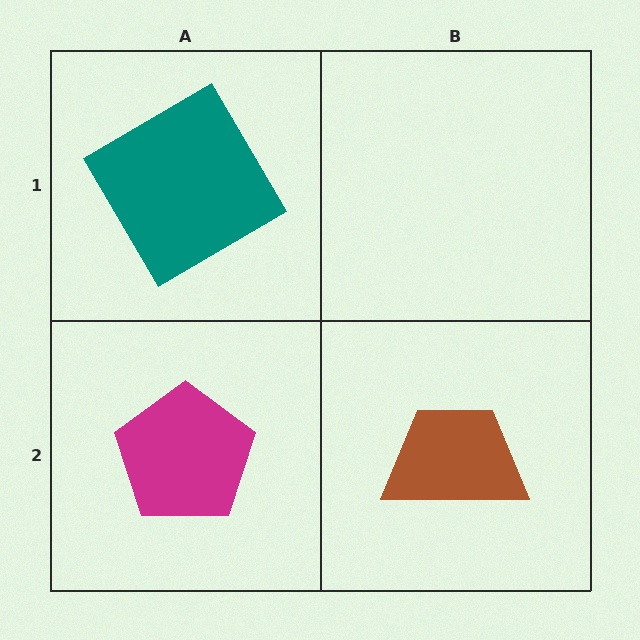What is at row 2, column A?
A magenta pentagon.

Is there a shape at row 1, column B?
No, that cell is empty.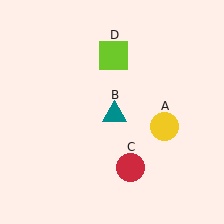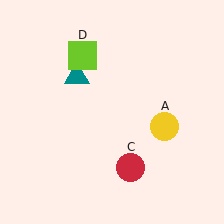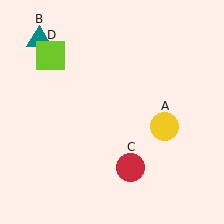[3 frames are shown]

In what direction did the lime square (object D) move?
The lime square (object D) moved left.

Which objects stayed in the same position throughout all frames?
Yellow circle (object A) and red circle (object C) remained stationary.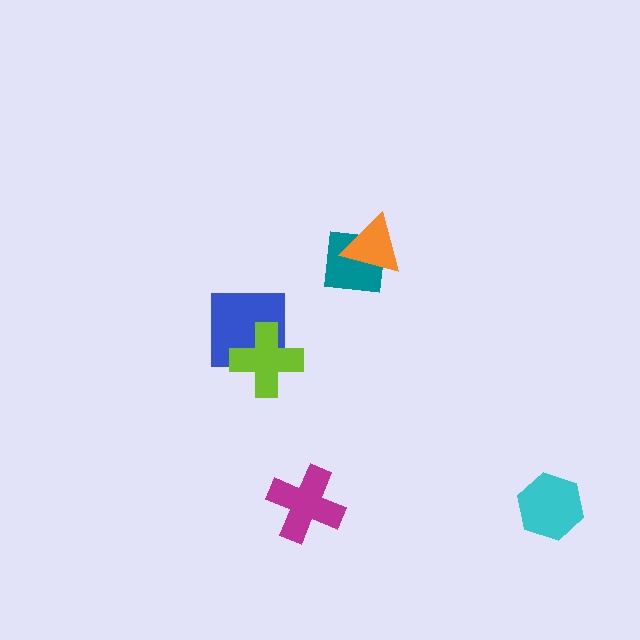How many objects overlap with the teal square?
1 object overlaps with the teal square.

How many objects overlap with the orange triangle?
1 object overlaps with the orange triangle.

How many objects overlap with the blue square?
1 object overlaps with the blue square.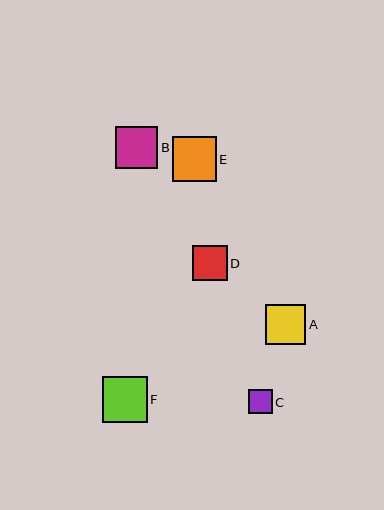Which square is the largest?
Square F is the largest with a size of approximately 45 pixels.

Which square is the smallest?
Square C is the smallest with a size of approximately 24 pixels.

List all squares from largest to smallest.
From largest to smallest: F, E, B, A, D, C.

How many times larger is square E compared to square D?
Square E is approximately 1.3 times the size of square D.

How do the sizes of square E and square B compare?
Square E and square B are approximately the same size.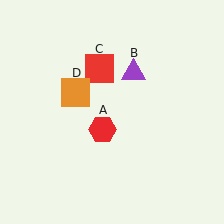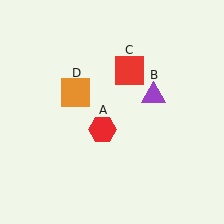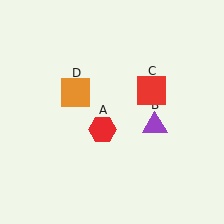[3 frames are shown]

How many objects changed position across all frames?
2 objects changed position: purple triangle (object B), red square (object C).